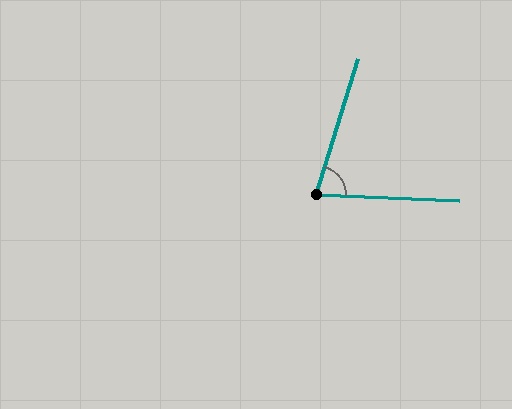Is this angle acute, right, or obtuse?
It is acute.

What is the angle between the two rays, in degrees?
Approximately 75 degrees.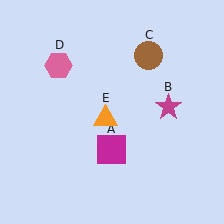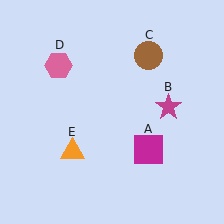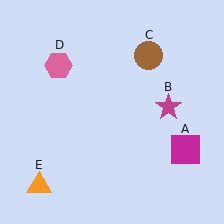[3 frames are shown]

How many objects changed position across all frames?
2 objects changed position: magenta square (object A), orange triangle (object E).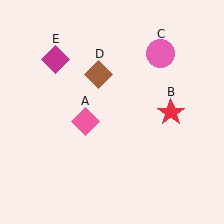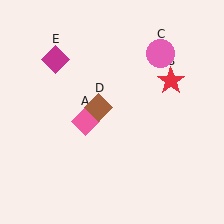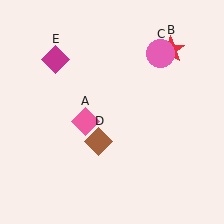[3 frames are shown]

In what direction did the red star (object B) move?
The red star (object B) moved up.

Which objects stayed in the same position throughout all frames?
Pink diamond (object A) and pink circle (object C) and magenta diamond (object E) remained stationary.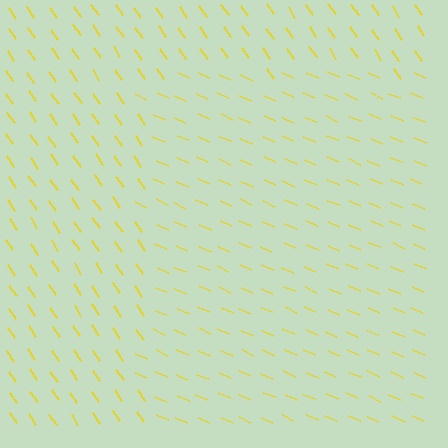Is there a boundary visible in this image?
Yes, there is a texture boundary formed by a change in line orientation.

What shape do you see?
I see a rectangle.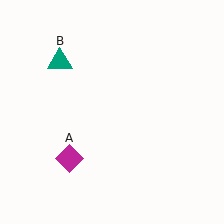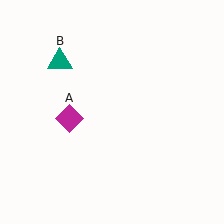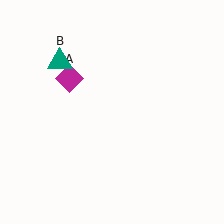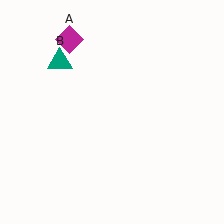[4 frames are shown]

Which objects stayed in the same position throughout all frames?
Teal triangle (object B) remained stationary.